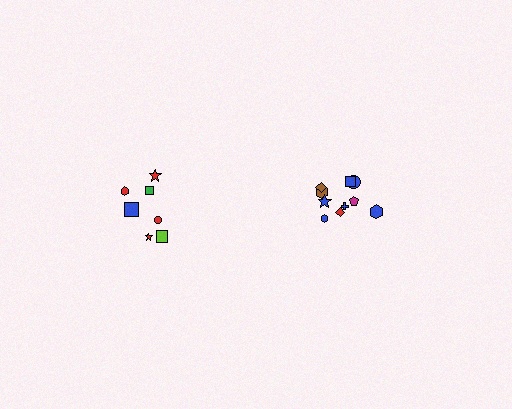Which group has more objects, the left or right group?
The right group.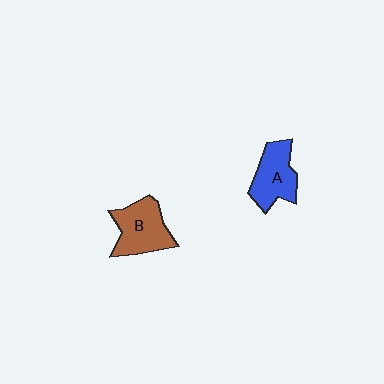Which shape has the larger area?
Shape B (brown).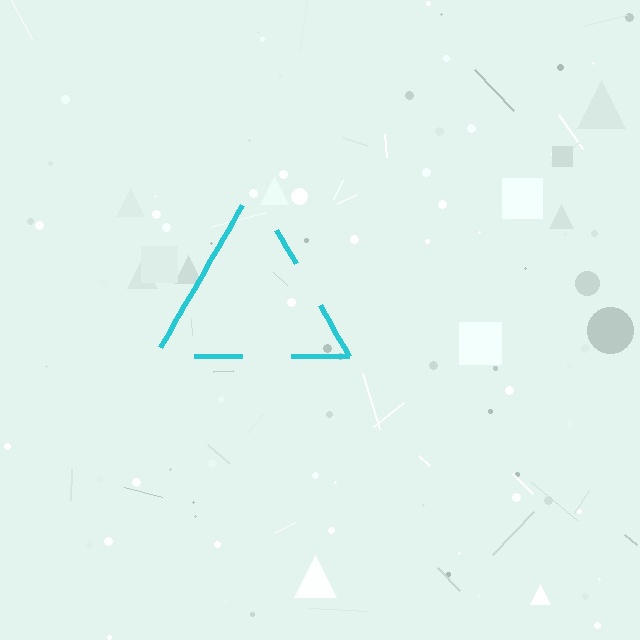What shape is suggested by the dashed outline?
The dashed outline suggests a triangle.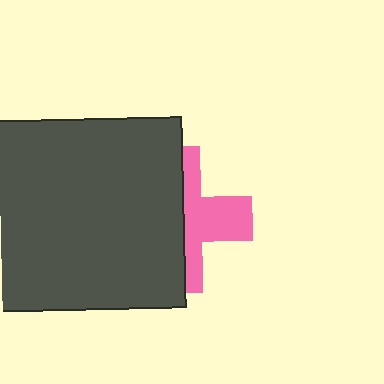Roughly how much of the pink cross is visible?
A small part of it is visible (roughly 43%).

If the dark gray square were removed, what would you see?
You would see the complete pink cross.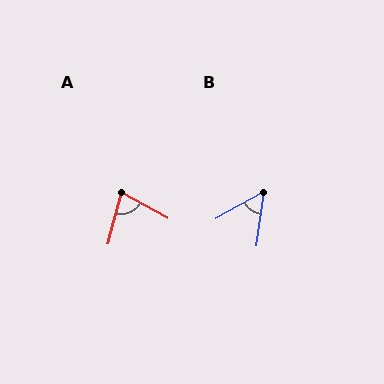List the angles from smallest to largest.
B (54°), A (76°).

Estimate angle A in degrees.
Approximately 76 degrees.